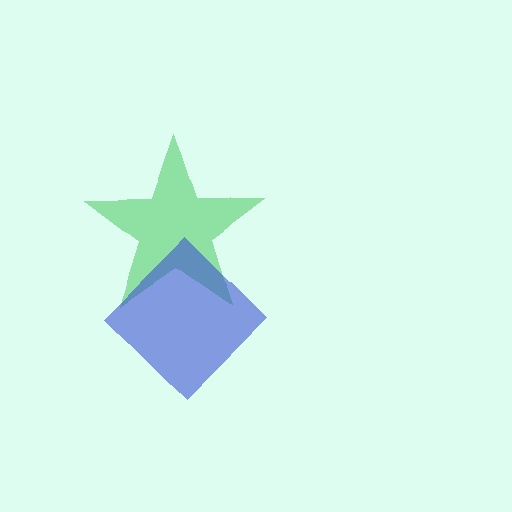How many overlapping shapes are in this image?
There are 2 overlapping shapes in the image.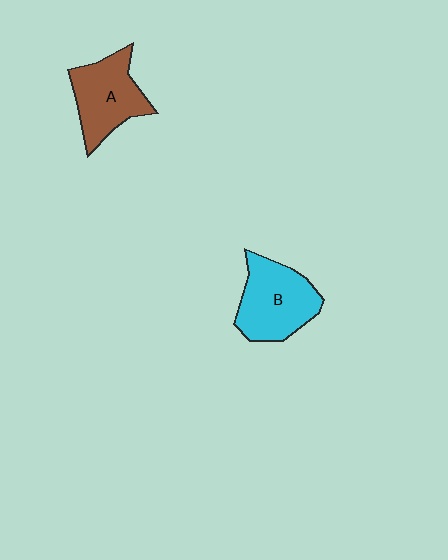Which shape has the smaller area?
Shape A (brown).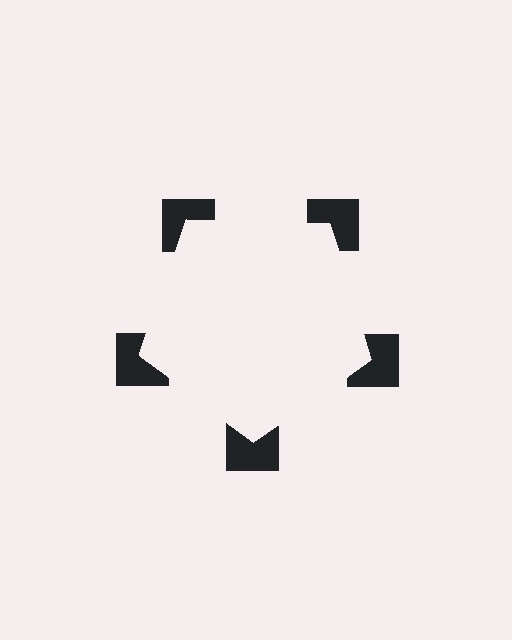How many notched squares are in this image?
There are 5 — one at each vertex of the illusory pentagon.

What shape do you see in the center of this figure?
An illusory pentagon — its edges are inferred from the aligned wedge cuts in the notched squares, not physically drawn.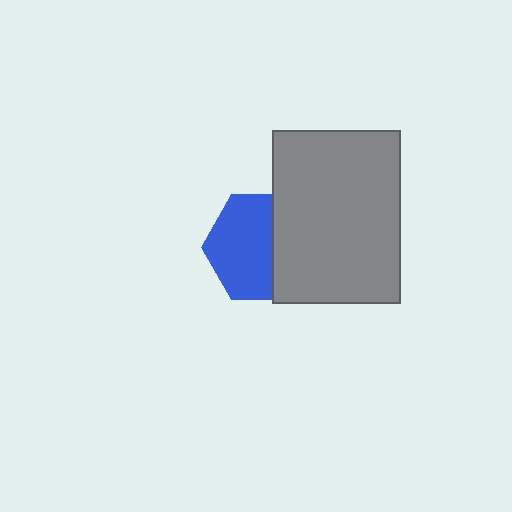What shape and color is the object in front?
The object in front is a gray rectangle.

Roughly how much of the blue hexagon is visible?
About half of it is visible (roughly 61%).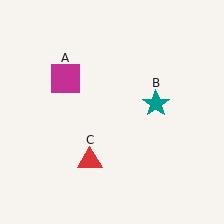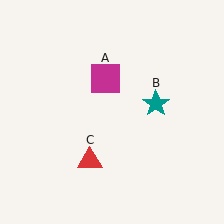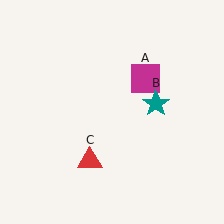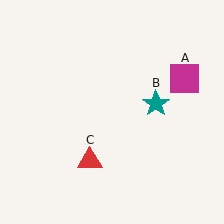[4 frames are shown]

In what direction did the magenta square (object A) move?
The magenta square (object A) moved right.